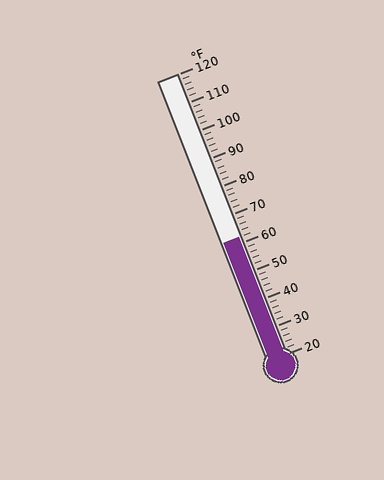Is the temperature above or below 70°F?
The temperature is below 70°F.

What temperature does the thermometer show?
The thermometer shows approximately 62°F.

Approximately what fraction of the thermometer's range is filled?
The thermometer is filled to approximately 40% of its range.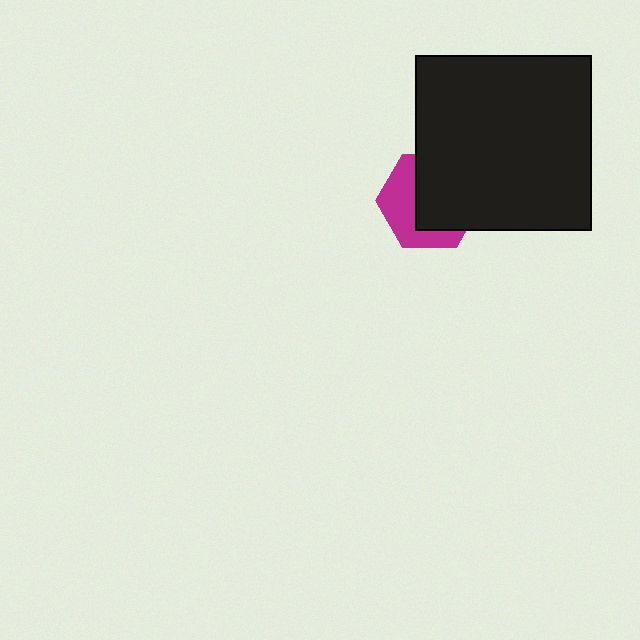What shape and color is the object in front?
The object in front is a black square.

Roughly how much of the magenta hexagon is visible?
A small part of it is visible (roughly 42%).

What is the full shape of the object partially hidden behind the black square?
The partially hidden object is a magenta hexagon.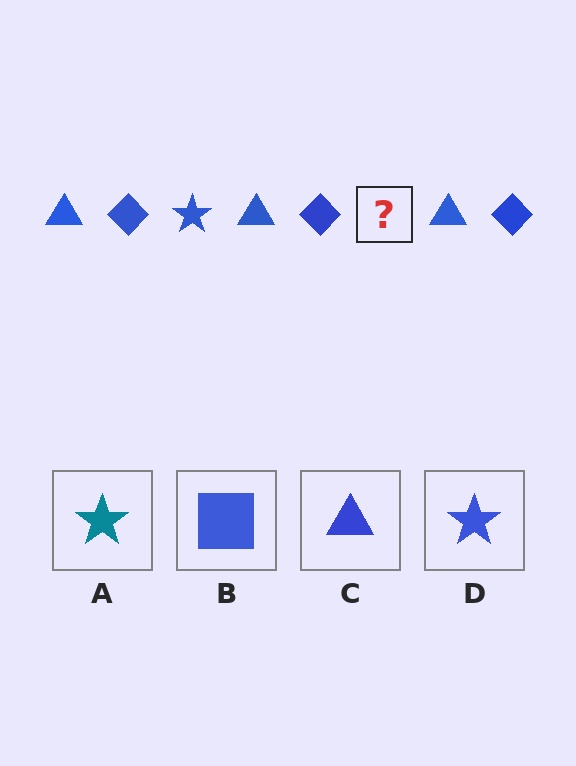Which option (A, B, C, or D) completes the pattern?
D.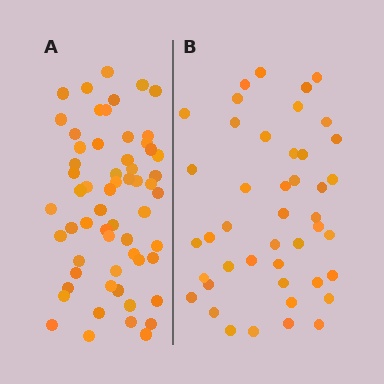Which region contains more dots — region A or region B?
Region A (the left region) has more dots.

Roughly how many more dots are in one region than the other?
Region A has approximately 15 more dots than region B.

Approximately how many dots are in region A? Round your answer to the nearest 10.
About 60 dots.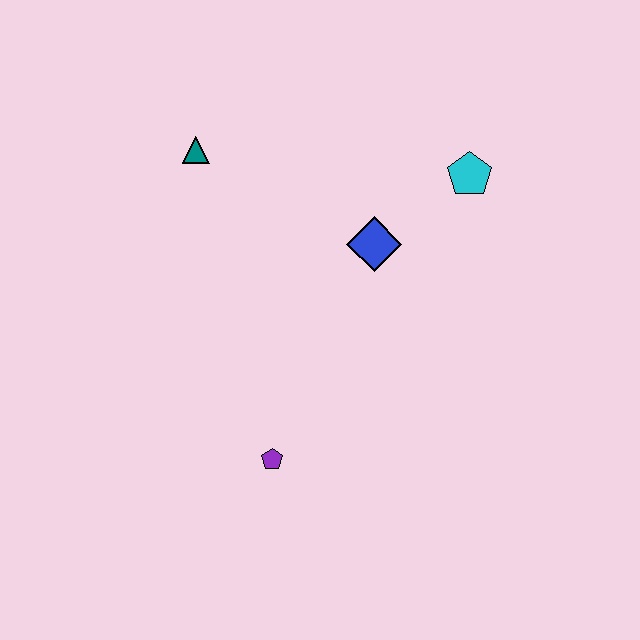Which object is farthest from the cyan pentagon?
The purple pentagon is farthest from the cyan pentagon.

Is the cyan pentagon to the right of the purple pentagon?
Yes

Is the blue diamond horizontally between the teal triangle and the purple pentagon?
No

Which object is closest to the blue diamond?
The cyan pentagon is closest to the blue diamond.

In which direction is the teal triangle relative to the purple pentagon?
The teal triangle is above the purple pentagon.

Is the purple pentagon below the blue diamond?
Yes